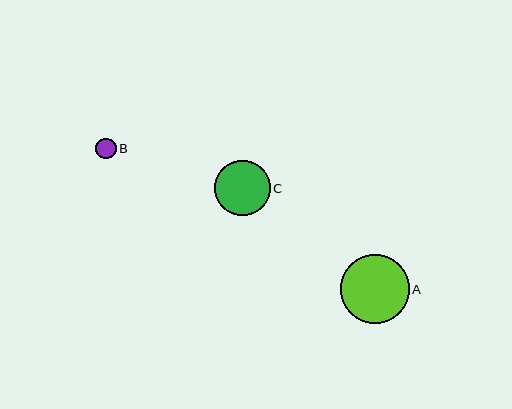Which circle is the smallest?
Circle B is the smallest with a size of approximately 20 pixels.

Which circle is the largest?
Circle A is the largest with a size of approximately 69 pixels.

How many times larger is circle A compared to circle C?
Circle A is approximately 1.2 times the size of circle C.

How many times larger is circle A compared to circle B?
Circle A is approximately 3.4 times the size of circle B.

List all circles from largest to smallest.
From largest to smallest: A, C, B.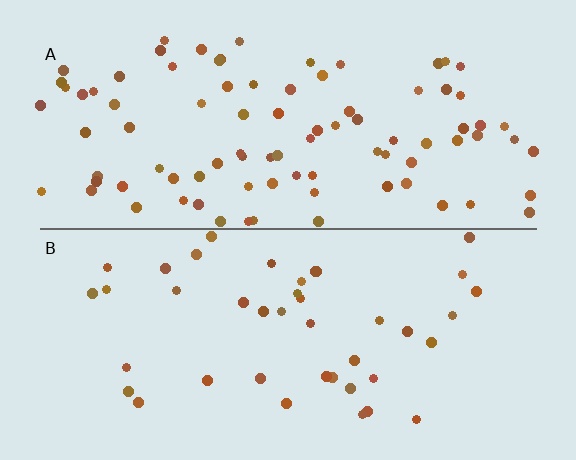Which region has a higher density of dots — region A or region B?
A (the top).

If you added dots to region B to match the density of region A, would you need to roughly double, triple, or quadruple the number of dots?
Approximately double.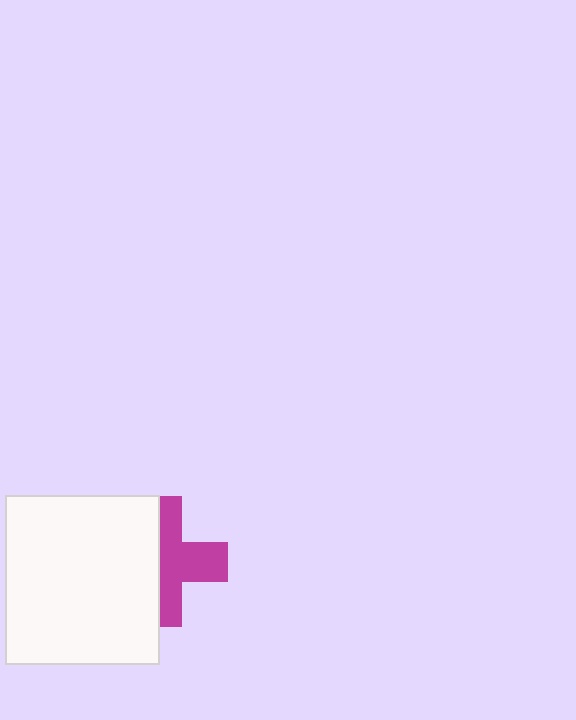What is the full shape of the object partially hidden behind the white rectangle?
The partially hidden object is a magenta cross.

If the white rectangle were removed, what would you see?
You would see the complete magenta cross.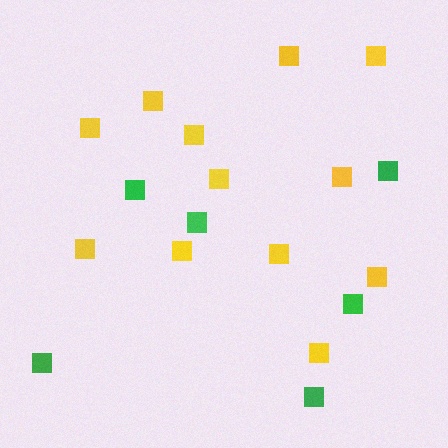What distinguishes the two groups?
There are 2 groups: one group of green squares (6) and one group of yellow squares (12).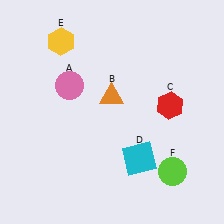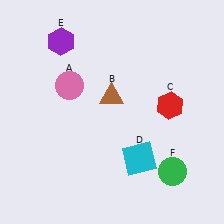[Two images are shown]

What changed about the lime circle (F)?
In Image 1, F is lime. In Image 2, it changed to green.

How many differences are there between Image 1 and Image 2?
There are 3 differences between the two images.